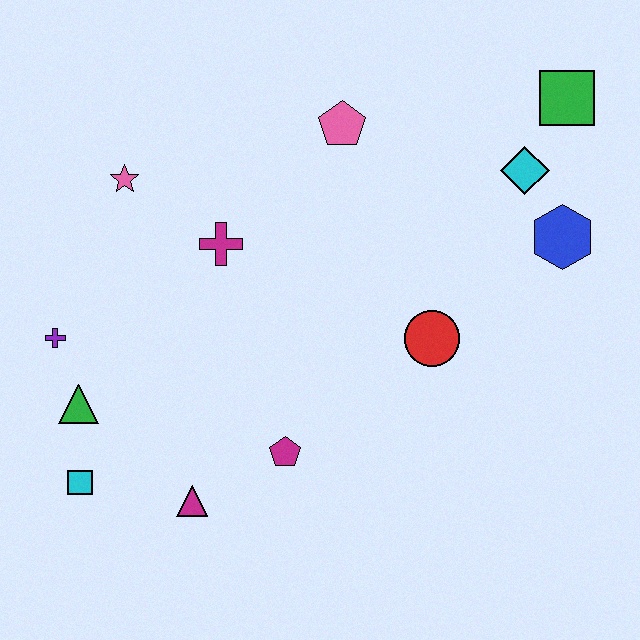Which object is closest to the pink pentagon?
The magenta cross is closest to the pink pentagon.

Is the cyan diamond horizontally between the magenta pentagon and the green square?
Yes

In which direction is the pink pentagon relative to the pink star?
The pink pentagon is to the right of the pink star.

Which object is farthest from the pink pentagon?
The cyan square is farthest from the pink pentagon.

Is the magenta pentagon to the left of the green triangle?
No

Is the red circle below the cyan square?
No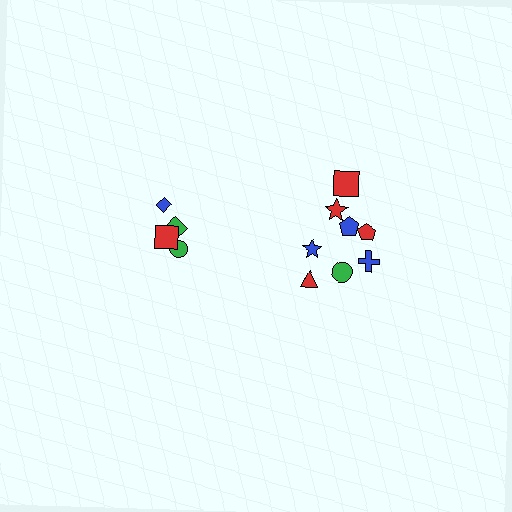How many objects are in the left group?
There are 4 objects.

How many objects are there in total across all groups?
There are 12 objects.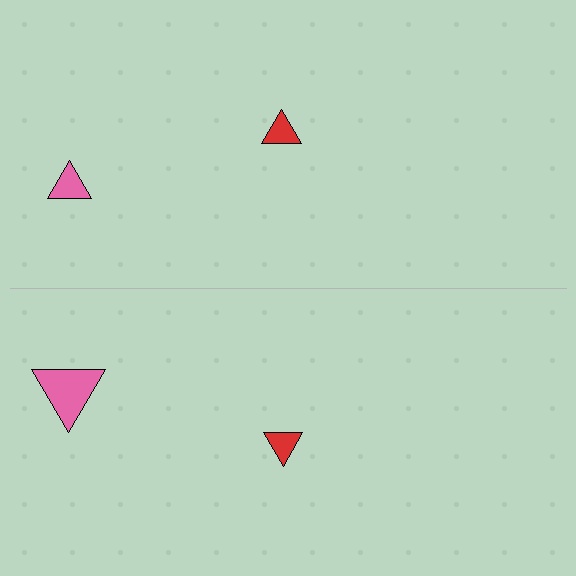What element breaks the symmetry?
The pink triangle on the bottom side has a different size than its mirror counterpart.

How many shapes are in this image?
There are 4 shapes in this image.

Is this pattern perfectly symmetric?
No, the pattern is not perfectly symmetric. The pink triangle on the bottom side has a different size than its mirror counterpart.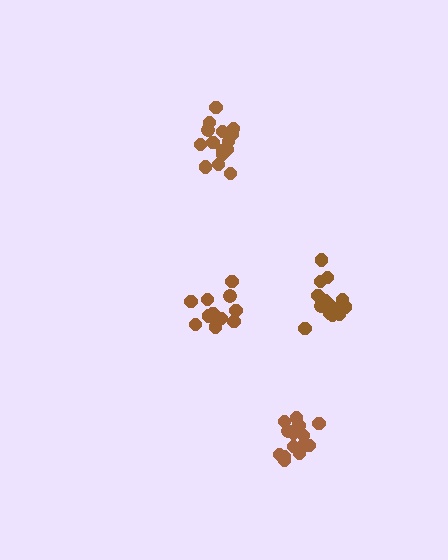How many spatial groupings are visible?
There are 4 spatial groupings.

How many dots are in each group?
Group 1: 14 dots, Group 2: 15 dots, Group 3: 13 dots, Group 4: 15 dots (57 total).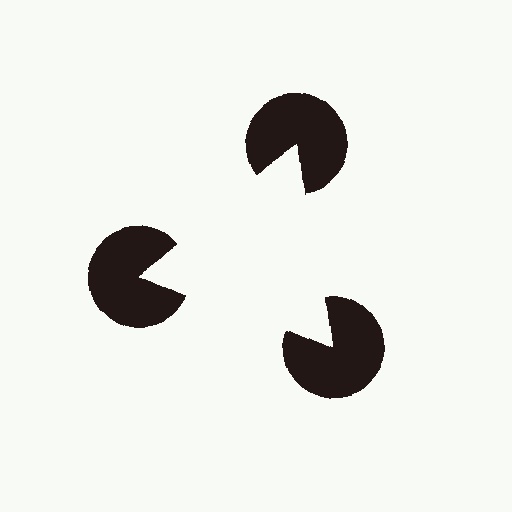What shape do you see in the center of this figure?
An illusory triangle — its edges are inferred from the aligned wedge cuts in the pac-man discs, not physically drawn.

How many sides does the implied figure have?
3 sides.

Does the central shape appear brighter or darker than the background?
It typically appears slightly brighter than the background, even though no actual brightness change is drawn.